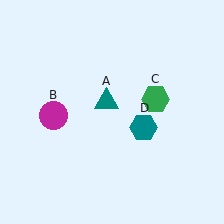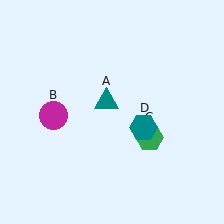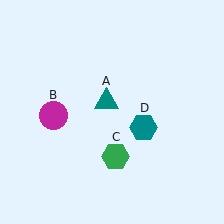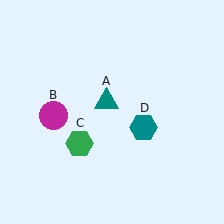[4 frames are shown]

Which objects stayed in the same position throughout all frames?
Teal triangle (object A) and magenta circle (object B) and teal hexagon (object D) remained stationary.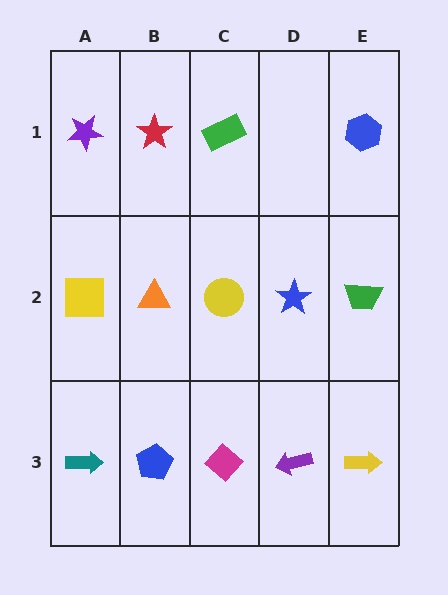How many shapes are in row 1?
4 shapes.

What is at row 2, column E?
A green trapezoid.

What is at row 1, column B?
A red star.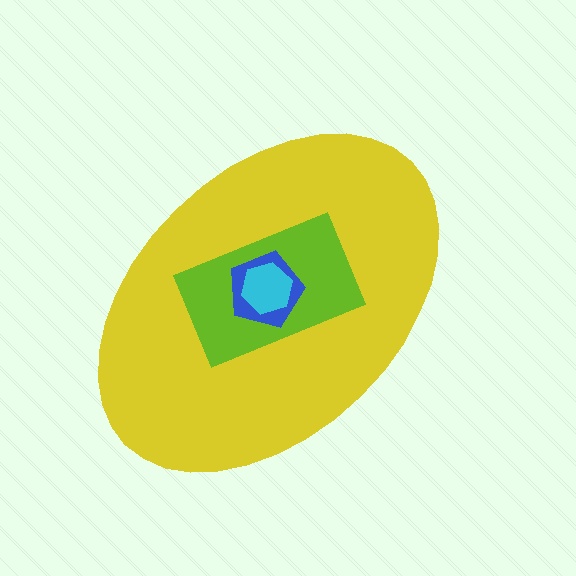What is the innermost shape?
The cyan hexagon.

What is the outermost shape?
The yellow ellipse.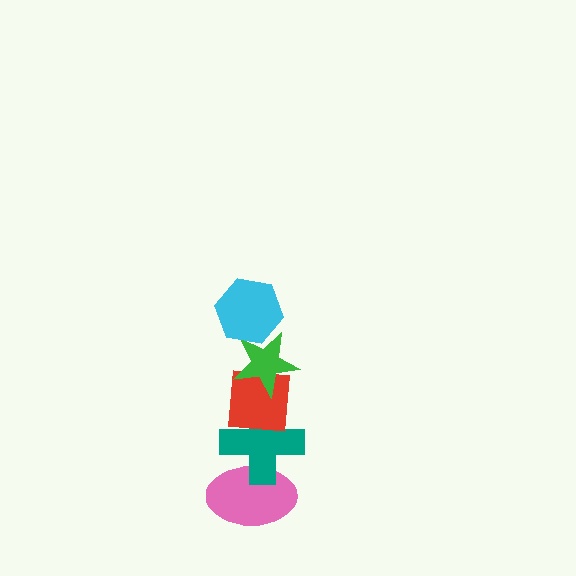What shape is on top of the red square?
The green star is on top of the red square.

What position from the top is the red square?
The red square is 3rd from the top.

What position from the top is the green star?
The green star is 2nd from the top.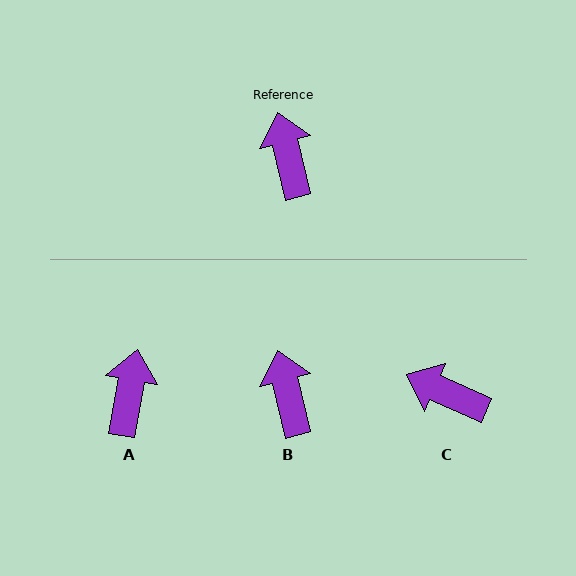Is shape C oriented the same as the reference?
No, it is off by about 52 degrees.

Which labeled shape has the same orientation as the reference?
B.